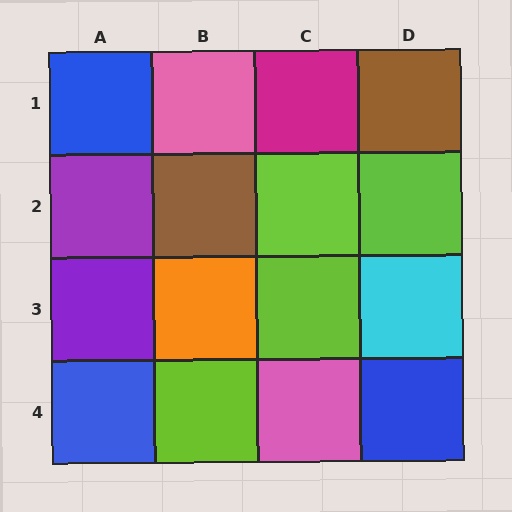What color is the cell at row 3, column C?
Lime.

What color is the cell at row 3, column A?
Purple.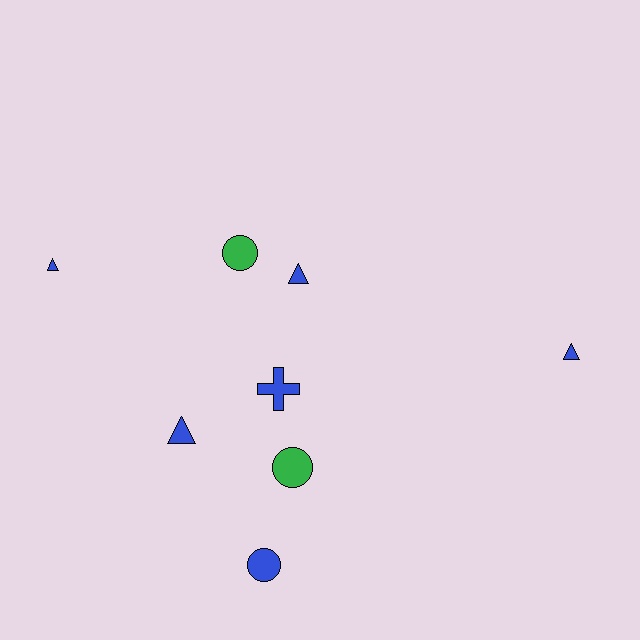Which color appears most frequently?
Blue, with 6 objects.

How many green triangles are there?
There are no green triangles.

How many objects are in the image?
There are 8 objects.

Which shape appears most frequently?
Triangle, with 4 objects.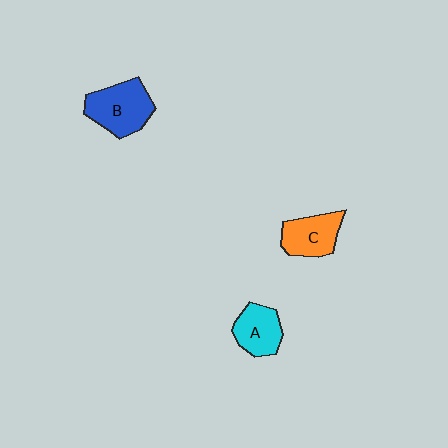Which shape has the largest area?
Shape B (blue).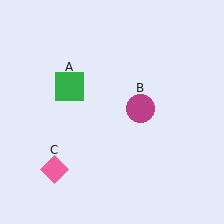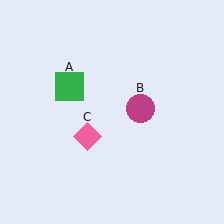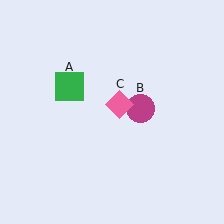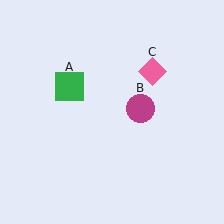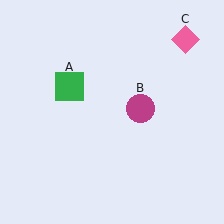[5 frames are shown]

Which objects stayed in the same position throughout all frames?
Green square (object A) and magenta circle (object B) remained stationary.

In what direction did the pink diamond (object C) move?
The pink diamond (object C) moved up and to the right.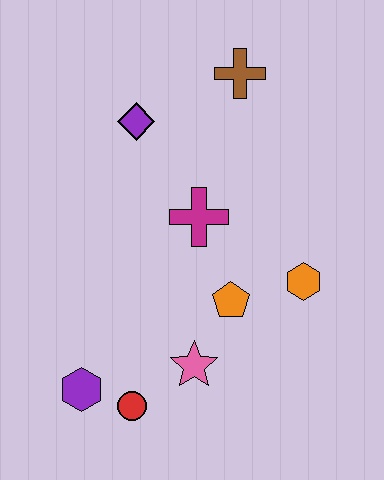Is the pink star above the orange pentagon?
No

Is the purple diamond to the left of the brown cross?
Yes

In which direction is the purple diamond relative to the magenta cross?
The purple diamond is above the magenta cross.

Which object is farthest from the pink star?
The brown cross is farthest from the pink star.